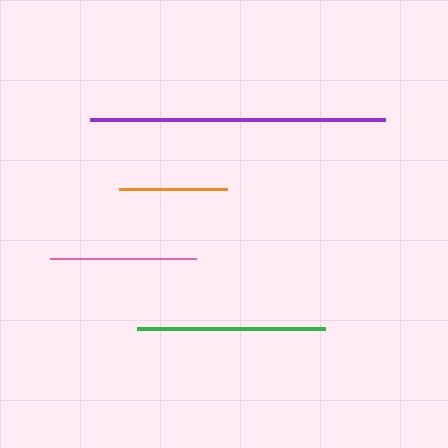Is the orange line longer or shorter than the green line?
The green line is longer than the orange line.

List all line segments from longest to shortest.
From longest to shortest: purple, green, pink, orange.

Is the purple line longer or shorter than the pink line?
The purple line is longer than the pink line.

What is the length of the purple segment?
The purple segment is approximately 295 pixels long.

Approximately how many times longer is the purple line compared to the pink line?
The purple line is approximately 2.0 times the length of the pink line.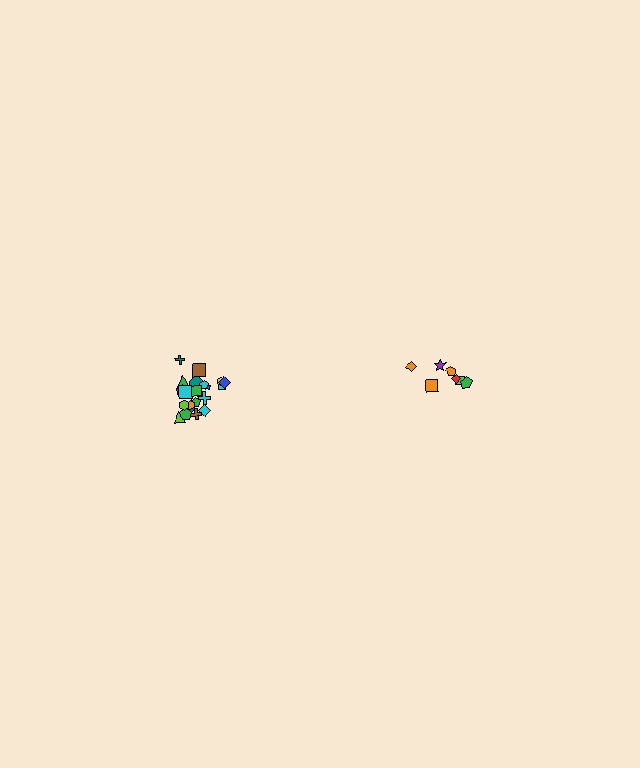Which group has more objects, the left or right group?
The left group.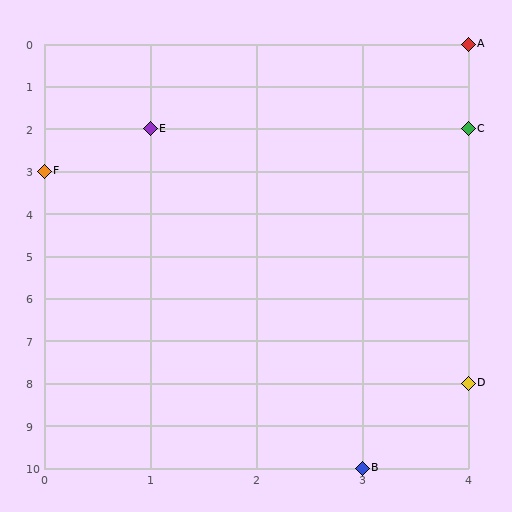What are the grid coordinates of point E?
Point E is at grid coordinates (1, 2).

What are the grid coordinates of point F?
Point F is at grid coordinates (0, 3).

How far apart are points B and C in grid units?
Points B and C are 1 column and 8 rows apart (about 8.1 grid units diagonally).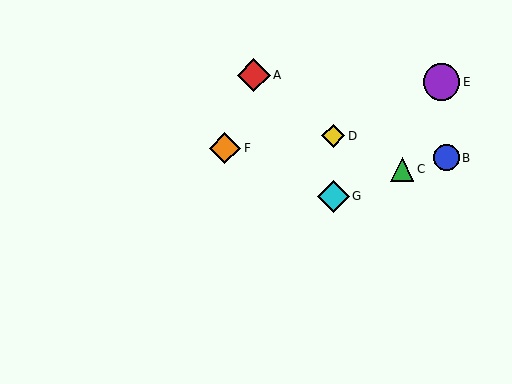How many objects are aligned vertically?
2 objects (D, G) are aligned vertically.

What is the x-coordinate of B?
Object B is at x≈446.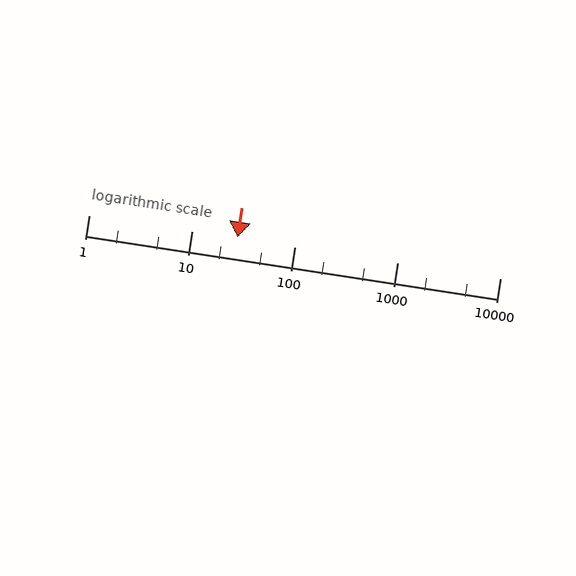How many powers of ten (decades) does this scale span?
The scale spans 4 decades, from 1 to 10000.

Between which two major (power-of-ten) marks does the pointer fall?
The pointer is between 10 and 100.